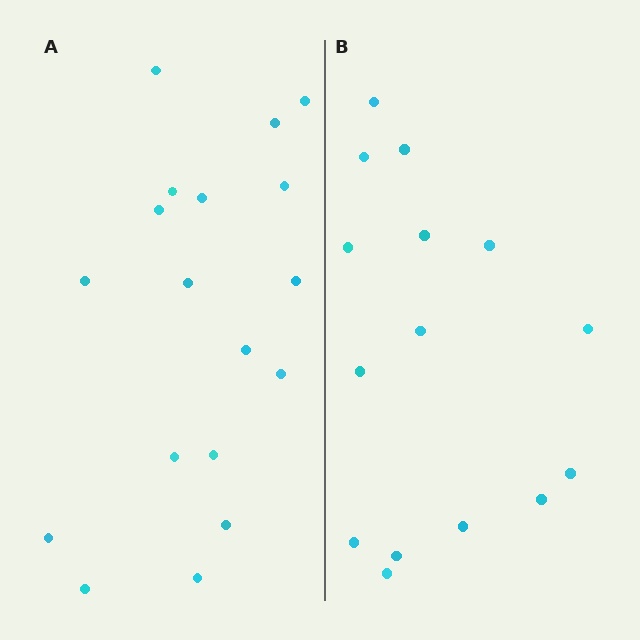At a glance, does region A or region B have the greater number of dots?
Region A (the left region) has more dots.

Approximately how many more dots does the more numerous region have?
Region A has just a few more — roughly 2 or 3 more dots than region B.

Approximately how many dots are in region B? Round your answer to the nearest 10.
About 20 dots. (The exact count is 15, which rounds to 20.)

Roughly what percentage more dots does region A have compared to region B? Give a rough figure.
About 20% more.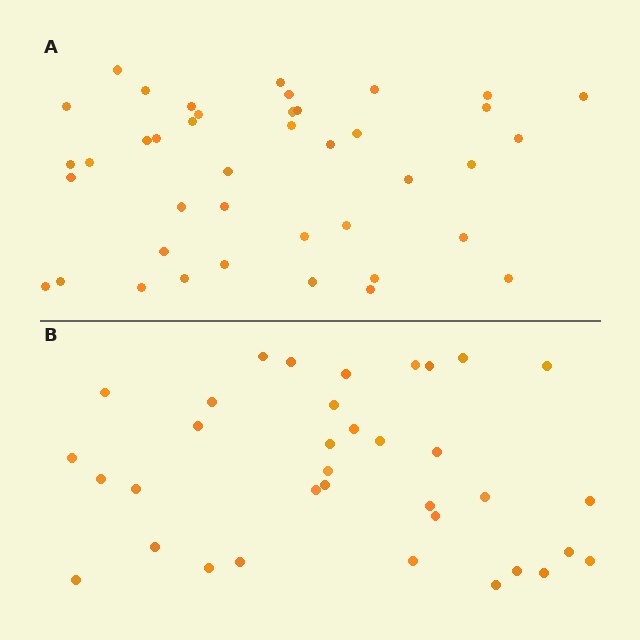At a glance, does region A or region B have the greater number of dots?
Region A (the top region) has more dots.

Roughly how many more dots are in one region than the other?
Region A has about 6 more dots than region B.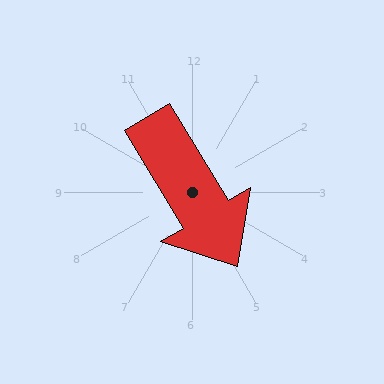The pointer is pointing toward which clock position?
Roughly 5 o'clock.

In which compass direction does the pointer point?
Southeast.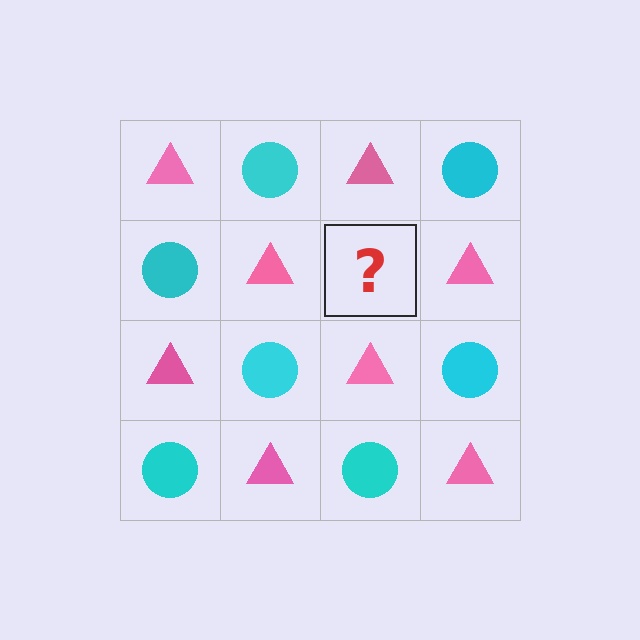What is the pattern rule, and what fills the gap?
The rule is that it alternates pink triangle and cyan circle in a checkerboard pattern. The gap should be filled with a cyan circle.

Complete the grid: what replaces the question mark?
The question mark should be replaced with a cyan circle.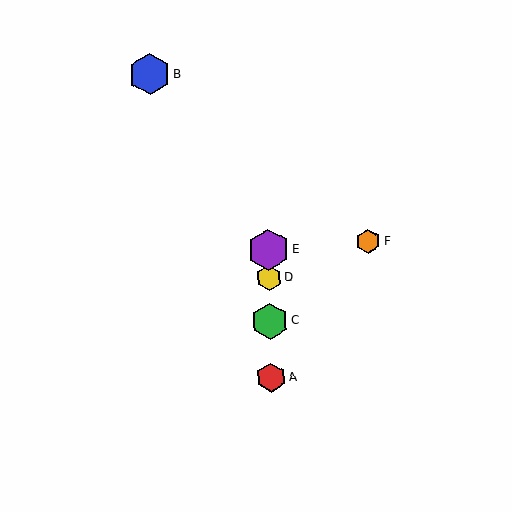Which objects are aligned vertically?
Objects A, C, D, E are aligned vertically.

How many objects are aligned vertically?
4 objects (A, C, D, E) are aligned vertically.